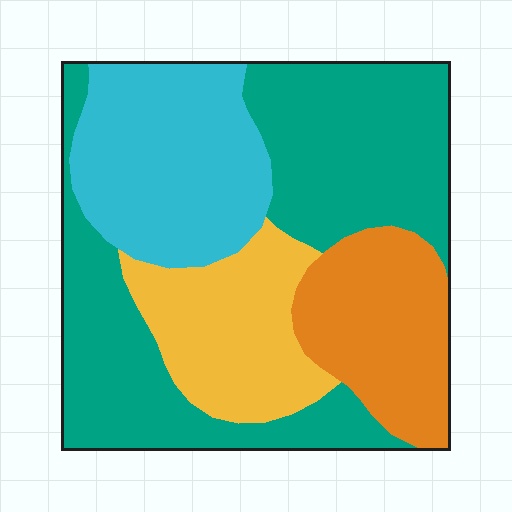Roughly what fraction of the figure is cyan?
Cyan takes up about one quarter (1/4) of the figure.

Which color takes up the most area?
Teal, at roughly 45%.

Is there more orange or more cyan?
Cyan.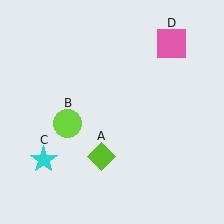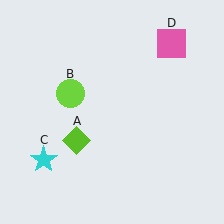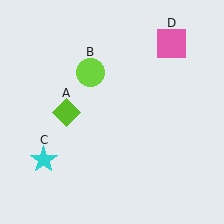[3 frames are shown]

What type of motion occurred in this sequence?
The lime diamond (object A), lime circle (object B) rotated clockwise around the center of the scene.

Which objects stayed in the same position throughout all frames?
Cyan star (object C) and pink square (object D) remained stationary.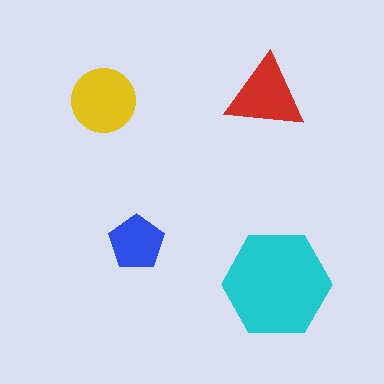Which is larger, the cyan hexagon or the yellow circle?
The cyan hexagon.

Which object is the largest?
The cyan hexagon.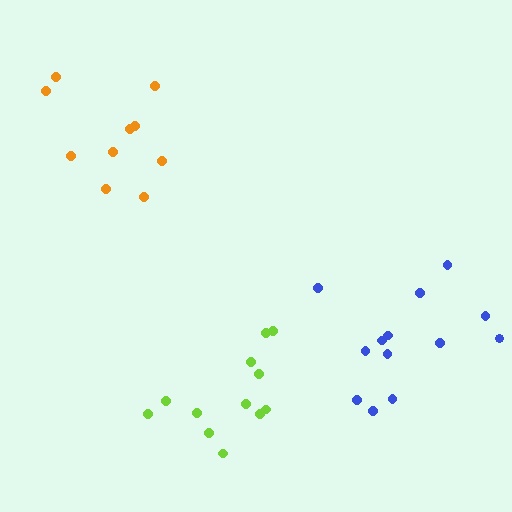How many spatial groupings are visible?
There are 3 spatial groupings.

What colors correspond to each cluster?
The clusters are colored: orange, blue, lime.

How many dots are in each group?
Group 1: 10 dots, Group 2: 13 dots, Group 3: 12 dots (35 total).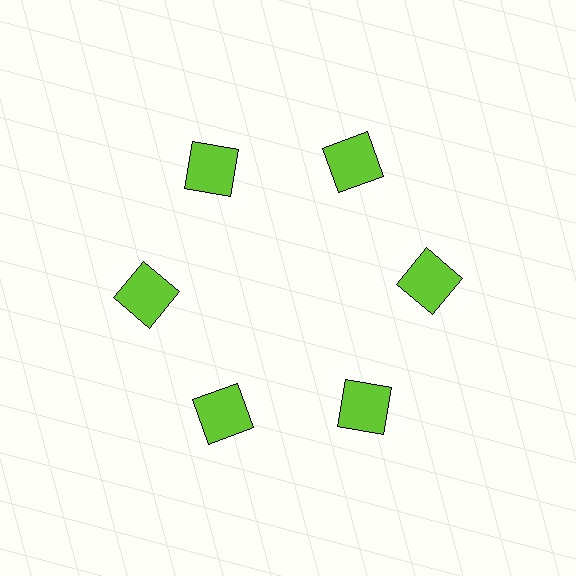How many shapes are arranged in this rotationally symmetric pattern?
There are 6 shapes, arranged in 6 groups of 1.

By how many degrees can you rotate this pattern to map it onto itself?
The pattern maps onto itself every 60 degrees of rotation.